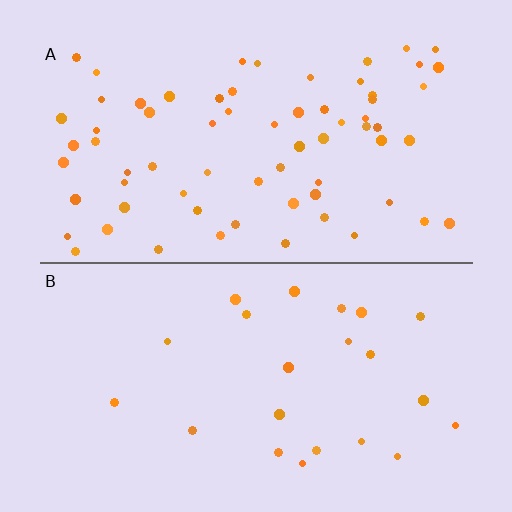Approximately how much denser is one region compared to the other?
Approximately 3.0× — region A over region B.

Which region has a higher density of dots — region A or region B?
A (the top).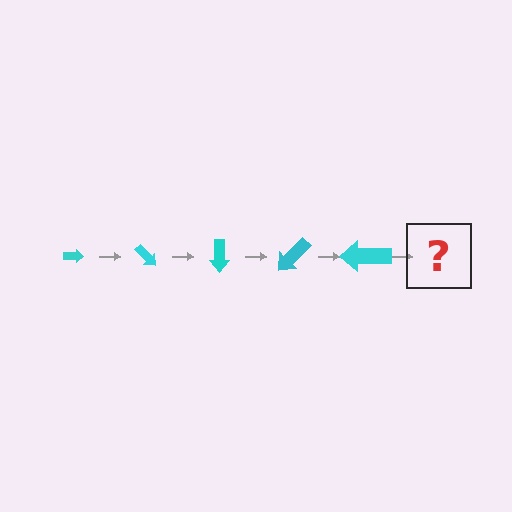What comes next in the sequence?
The next element should be an arrow, larger than the previous one and rotated 225 degrees from the start.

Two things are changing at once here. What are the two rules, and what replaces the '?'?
The two rules are that the arrow grows larger each step and it rotates 45 degrees each step. The '?' should be an arrow, larger than the previous one and rotated 225 degrees from the start.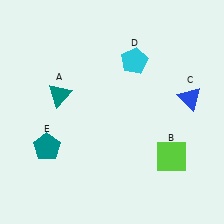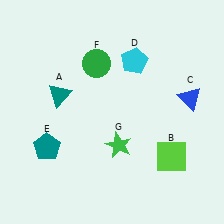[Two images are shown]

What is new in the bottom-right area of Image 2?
A green star (G) was added in the bottom-right area of Image 2.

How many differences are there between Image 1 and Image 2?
There are 2 differences between the two images.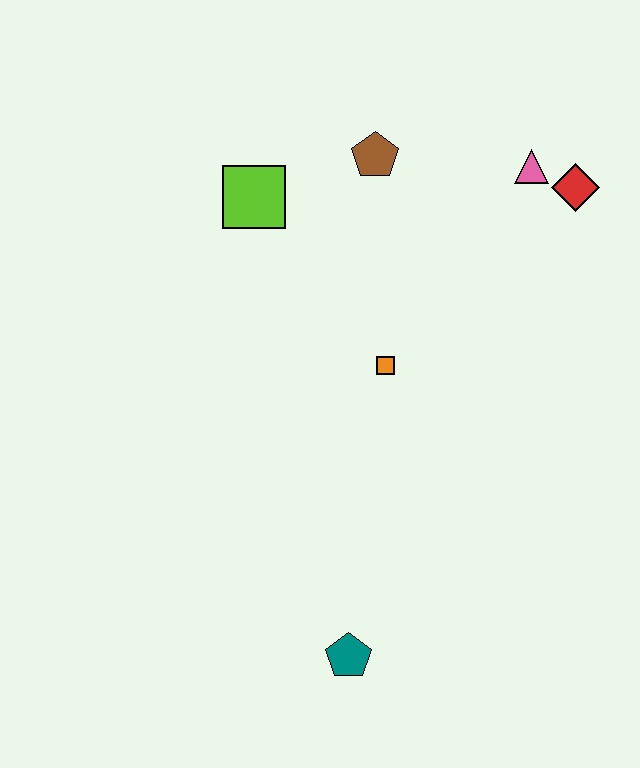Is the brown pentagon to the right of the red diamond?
No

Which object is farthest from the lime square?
The teal pentagon is farthest from the lime square.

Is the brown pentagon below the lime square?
No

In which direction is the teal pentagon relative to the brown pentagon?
The teal pentagon is below the brown pentagon.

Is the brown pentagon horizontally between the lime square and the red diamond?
Yes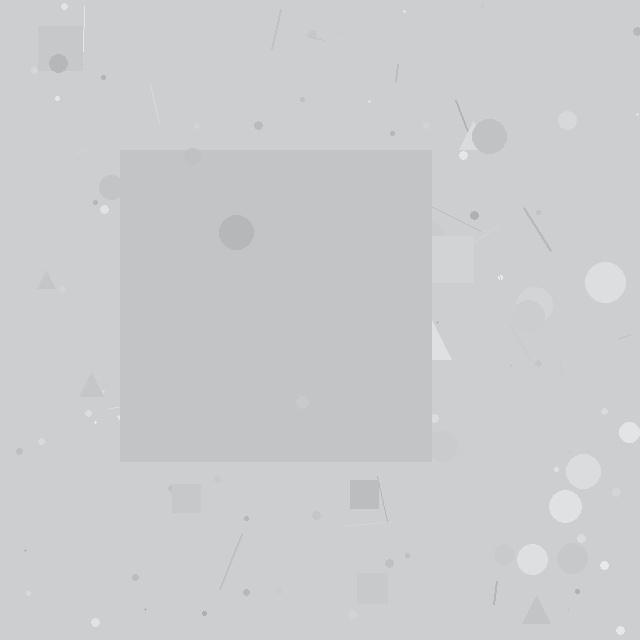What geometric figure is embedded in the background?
A square is embedded in the background.